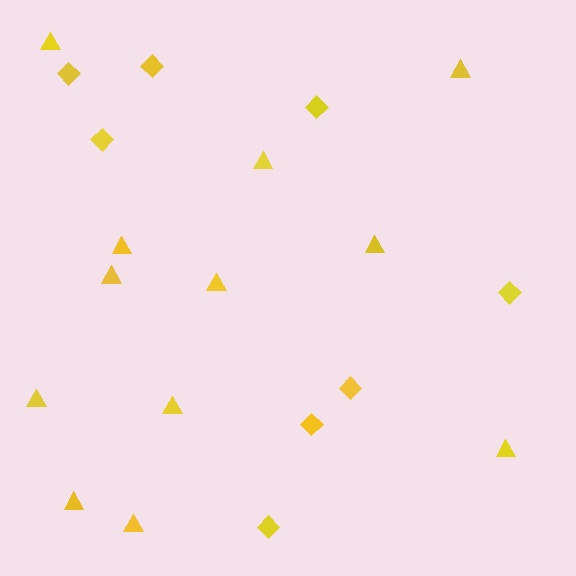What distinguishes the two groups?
There are 2 groups: one group of triangles (12) and one group of diamonds (8).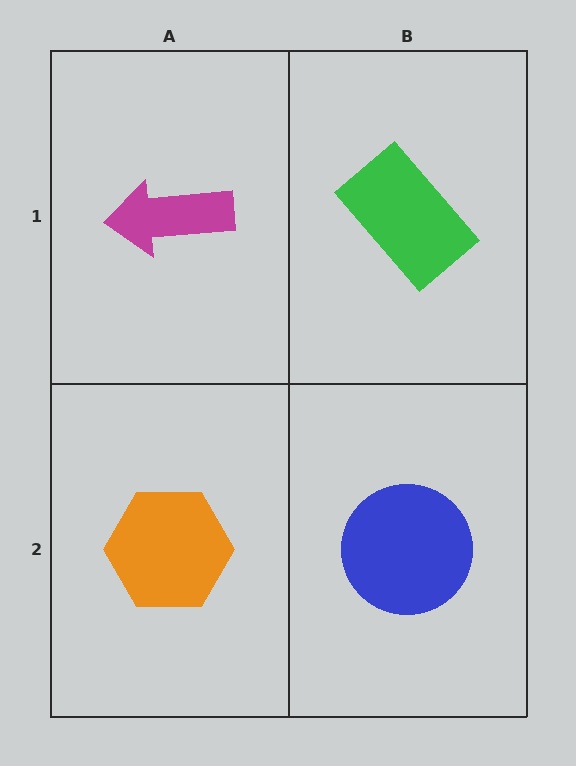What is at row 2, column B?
A blue circle.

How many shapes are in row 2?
2 shapes.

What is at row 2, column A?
An orange hexagon.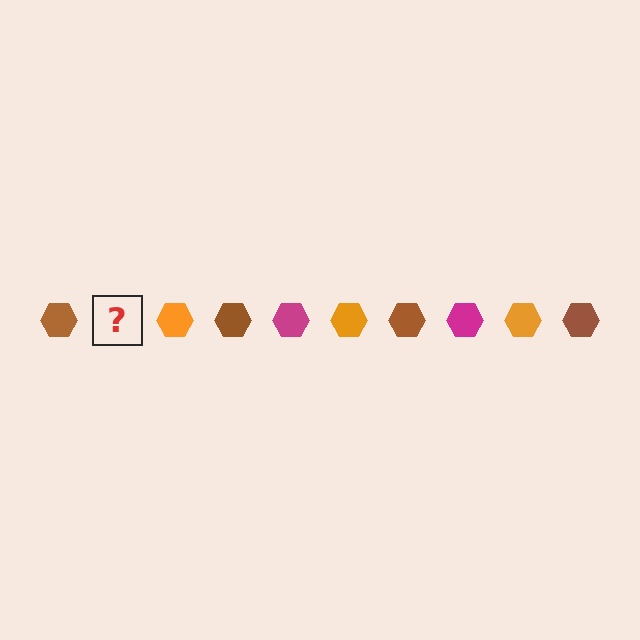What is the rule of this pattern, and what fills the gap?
The rule is that the pattern cycles through brown, magenta, orange hexagons. The gap should be filled with a magenta hexagon.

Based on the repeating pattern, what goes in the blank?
The blank should be a magenta hexagon.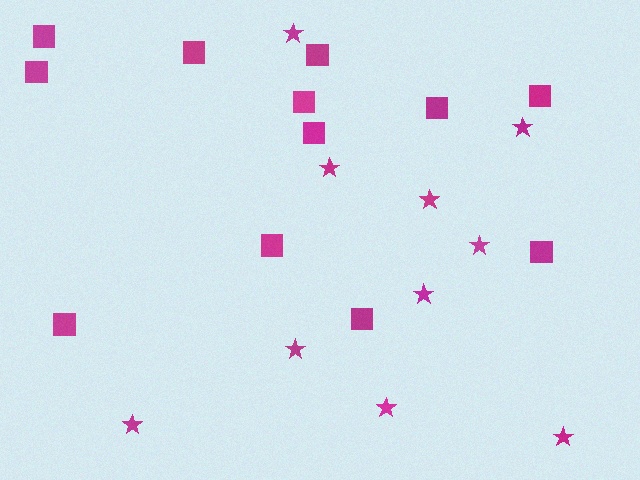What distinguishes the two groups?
There are 2 groups: one group of squares (12) and one group of stars (10).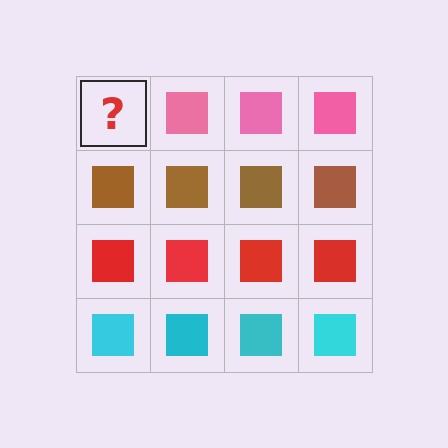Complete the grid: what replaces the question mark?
The question mark should be replaced with a pink square.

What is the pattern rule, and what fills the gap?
The rule is that each row has a consistent color. The gap should be filled with a pink square.